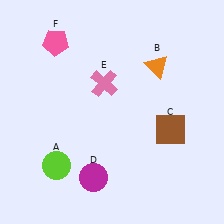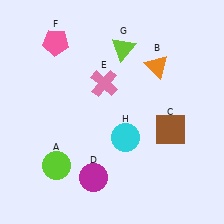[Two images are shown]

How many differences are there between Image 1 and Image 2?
There are 2 differences between the two images.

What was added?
A lime triangle (G), a cyan circle (H) were added in Image 2.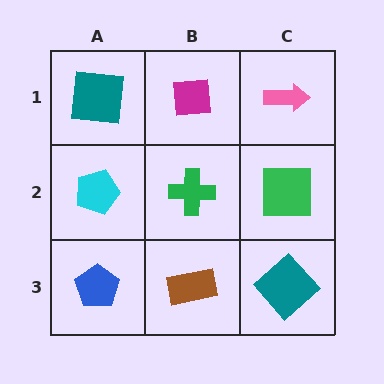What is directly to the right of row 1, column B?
A pink arrow.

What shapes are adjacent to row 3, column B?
A green cross (row 2, column B), a blue pentagon (row 3, column A), a teal diamond (row 3, column C).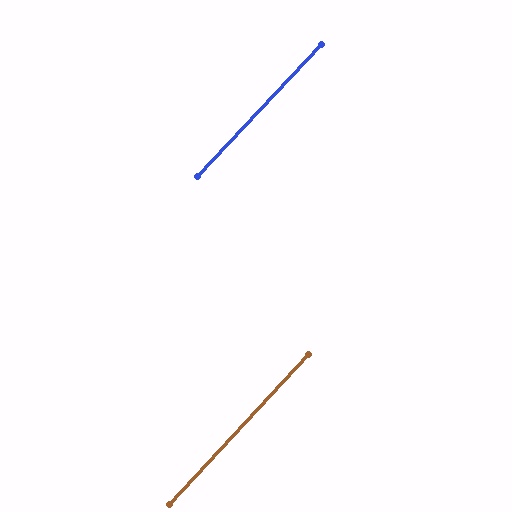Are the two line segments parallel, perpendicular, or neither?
Parallel — their directions differ by only 0.1°.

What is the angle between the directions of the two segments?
Approximately 0 degrees.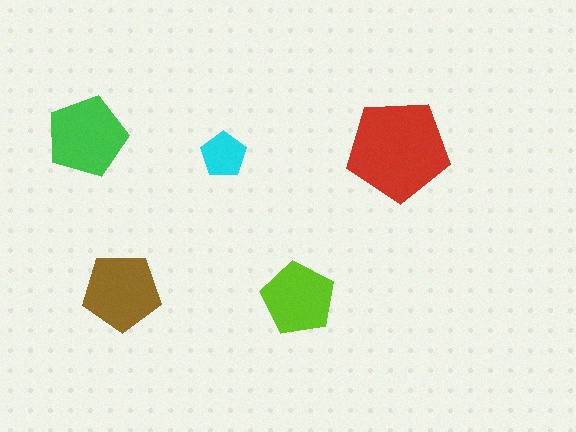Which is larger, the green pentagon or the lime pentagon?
The green one.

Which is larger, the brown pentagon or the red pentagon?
The red one.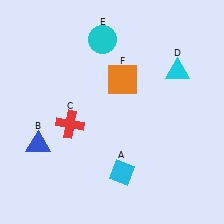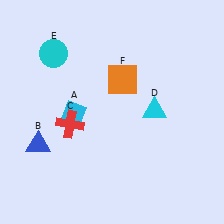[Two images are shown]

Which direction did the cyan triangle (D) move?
The cyan triangle (D) moved down.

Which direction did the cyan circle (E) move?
The cyan circle (E) moved left.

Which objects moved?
The objects that moved are: the cyan diamond (A), the cyan triangle (D), the cyan circle (E).